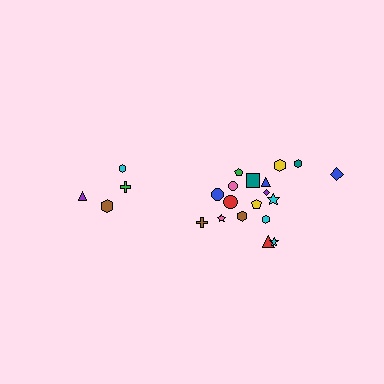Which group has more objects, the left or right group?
The right group.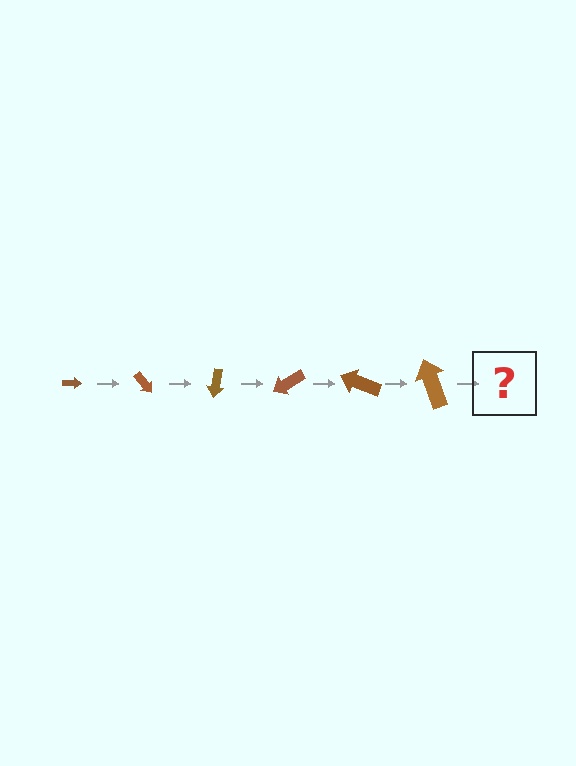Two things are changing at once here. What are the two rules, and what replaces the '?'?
The two rules are that the arrow grows larger each step and it rotates 50 degrees each step. The '?' should be an arrow, larger than the previous one and rotated 300 degrees from the start.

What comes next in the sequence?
The next element should be an arrow, larger than the previous one and rotated 300 degrees from the start.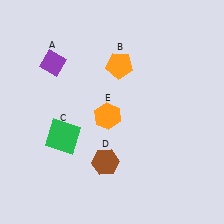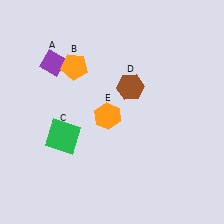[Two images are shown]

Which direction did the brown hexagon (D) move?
The brown hexagon (D) moved up.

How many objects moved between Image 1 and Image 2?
2 objects moved between the two images.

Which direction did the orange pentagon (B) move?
The orange pentagon (B) moved left.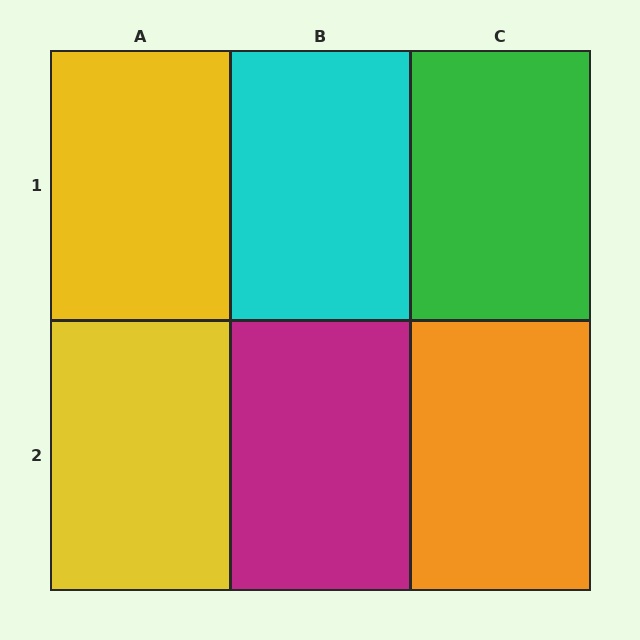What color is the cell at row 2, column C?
Orange.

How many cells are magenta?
1 cell is magenta.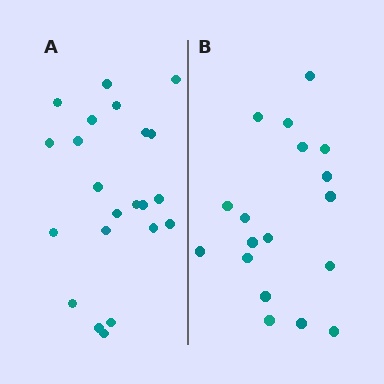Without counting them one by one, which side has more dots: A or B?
Region A (the left region) has more dots.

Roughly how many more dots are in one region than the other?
Region A has about 4 more dots than region B.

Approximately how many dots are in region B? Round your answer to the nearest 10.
About 20 dots. (The exact count is 18, which rounds to 20.)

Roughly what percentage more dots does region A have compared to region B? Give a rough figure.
About 20% more.